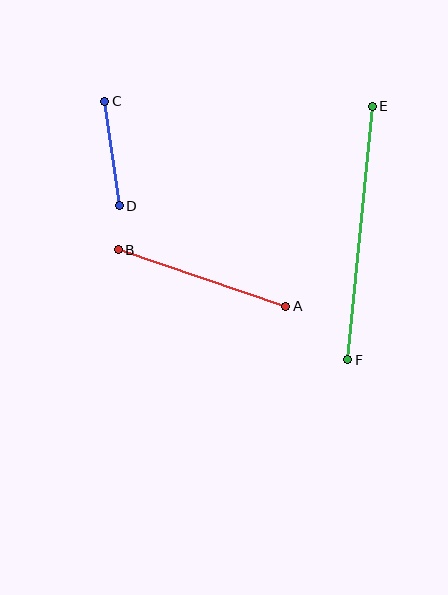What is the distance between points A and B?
The distance is approximately 177 pixels.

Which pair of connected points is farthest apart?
Points E and F are farthest apart.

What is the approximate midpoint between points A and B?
The midpoint is at approximately (202, 278) pixels.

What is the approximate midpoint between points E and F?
The midpoint is at approximately (360, 233) pixels.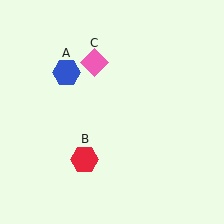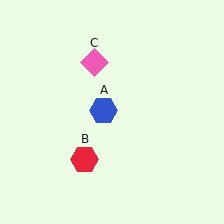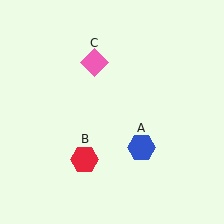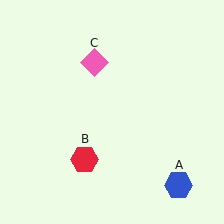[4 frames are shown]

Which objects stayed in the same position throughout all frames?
Red hexagon (object B) and pink diamond (object C) remained stationary.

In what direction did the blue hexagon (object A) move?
The blue hexagon (object A) moved down and to the right.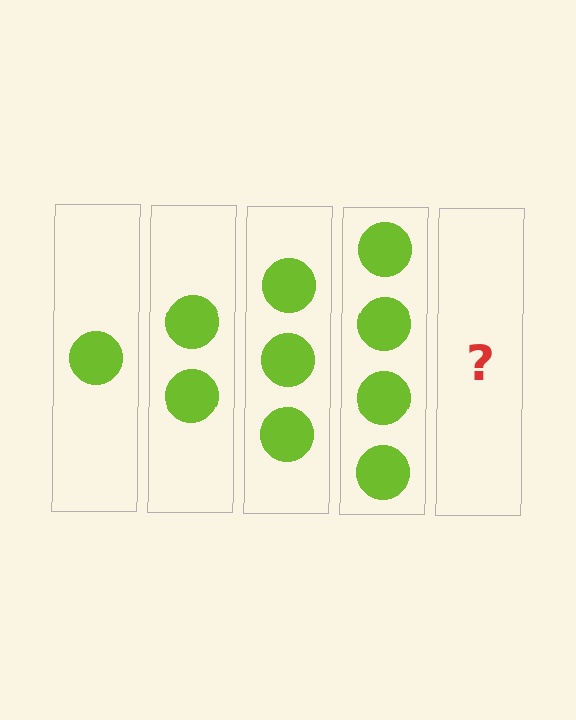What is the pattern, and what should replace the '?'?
The pattern is that each step adds one more circle. The '?' should be 5 circles.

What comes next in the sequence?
The next element should be 5 circles.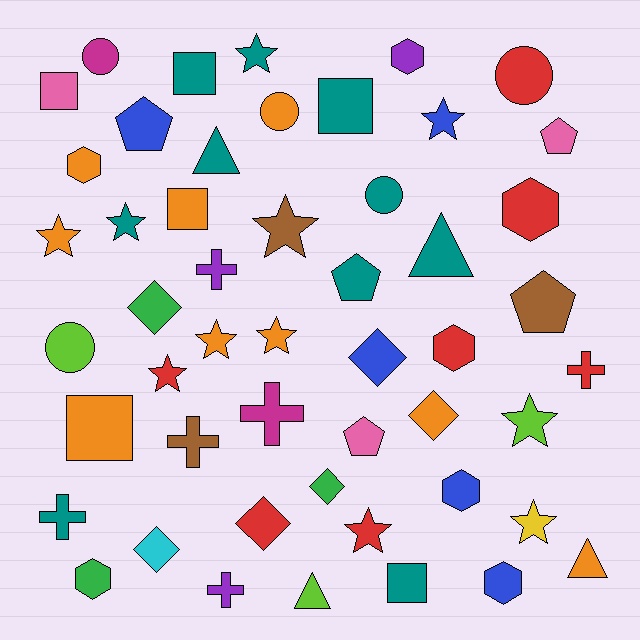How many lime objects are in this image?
There are 3 lime objects.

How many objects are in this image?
There are 50 objects.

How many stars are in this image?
There are 11 stars.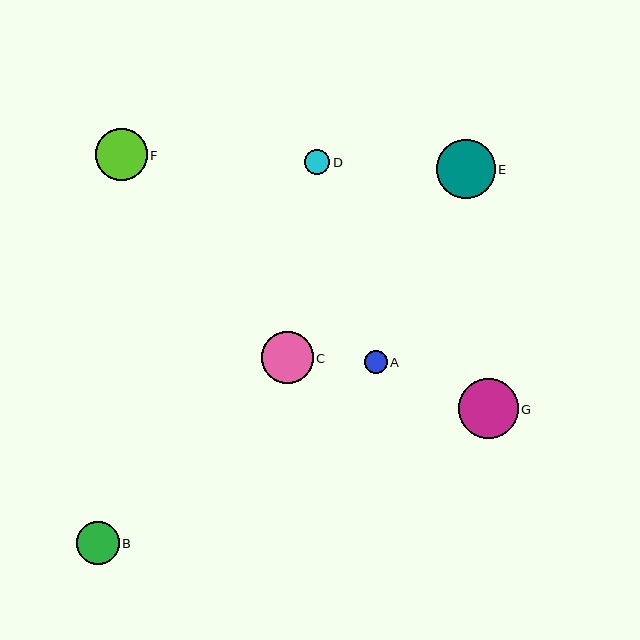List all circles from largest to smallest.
From largest to smallest: G, E, F, C, B, D, A.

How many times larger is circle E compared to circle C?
Circle E is approximately 1.1 times the size of circle C.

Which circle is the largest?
Circle G is the largest with a size of approximately 60 pixels.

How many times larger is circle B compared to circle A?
Circle B is approximately 1.9 times the size of circle A.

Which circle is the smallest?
Circle A is the smallest with a size of approximately 23 pixels.